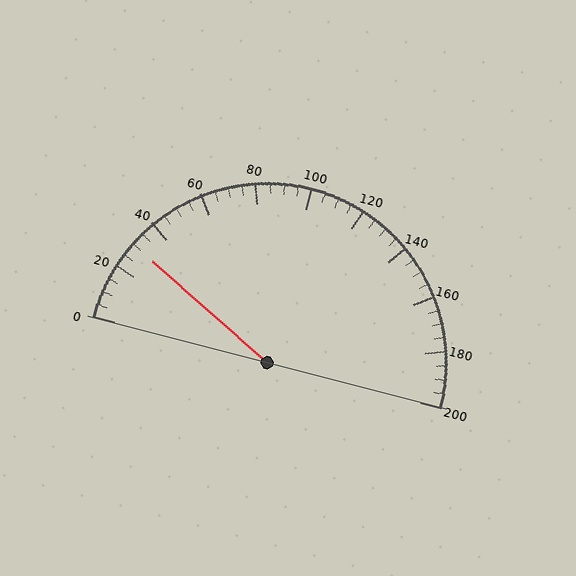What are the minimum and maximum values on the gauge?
The gauge ranges from 0 to 200.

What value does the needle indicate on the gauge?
The needle indicates approximately 30.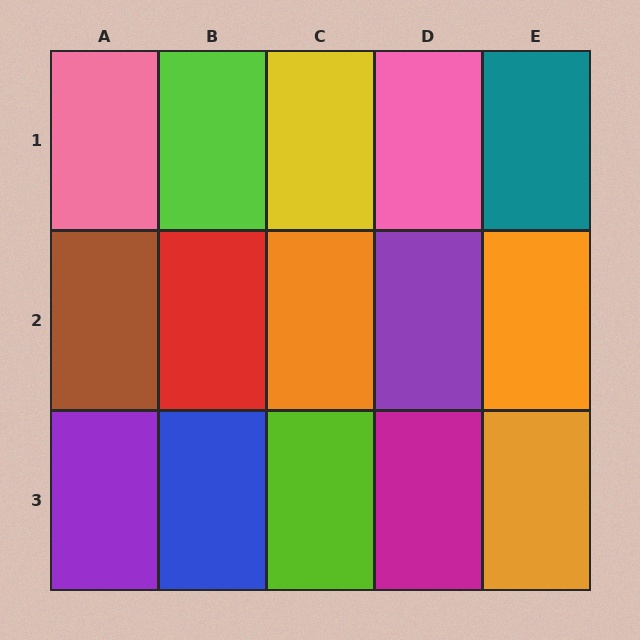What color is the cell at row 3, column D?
Magenta.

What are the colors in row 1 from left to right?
Pink, lime, yellow, pink, teal.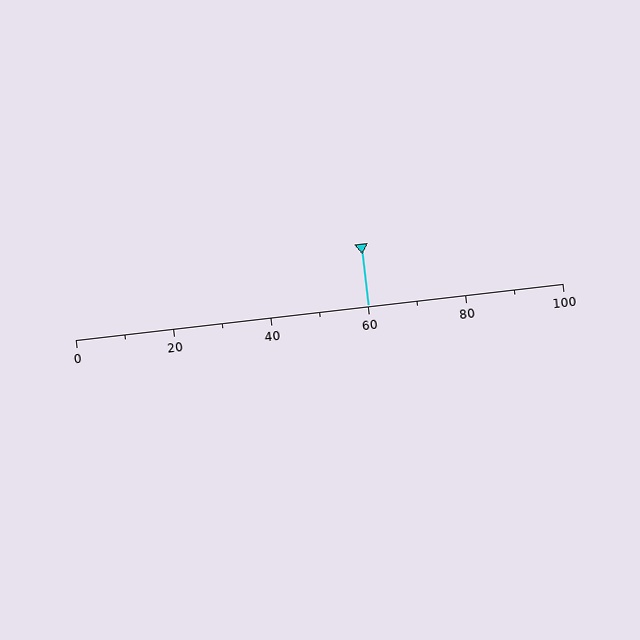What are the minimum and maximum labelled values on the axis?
The axis runs from 0 to 100.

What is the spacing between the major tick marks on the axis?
The major ticks are spaced 20 apart.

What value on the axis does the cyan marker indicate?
The marker indicates approximately 60.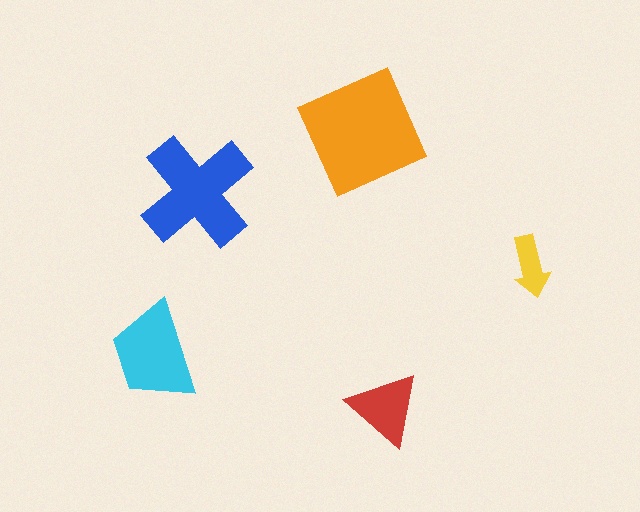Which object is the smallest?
The yellow arrow.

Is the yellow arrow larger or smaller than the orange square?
Smaller.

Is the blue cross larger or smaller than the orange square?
Smaller.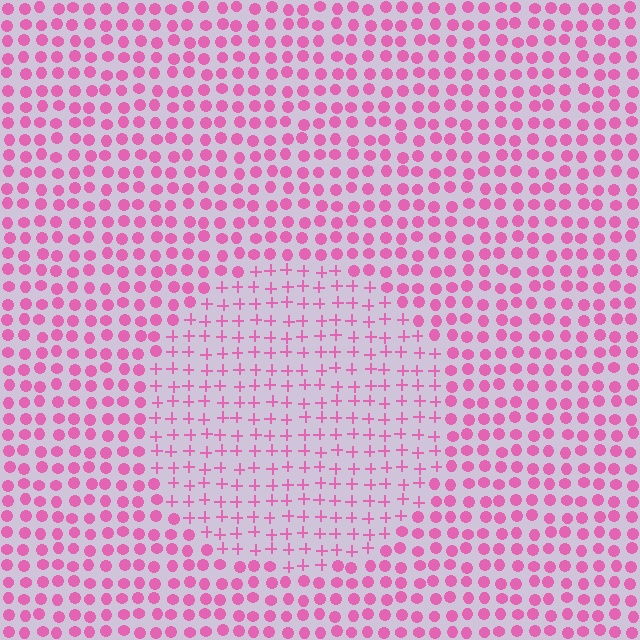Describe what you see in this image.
The image is filled with small pink elements arranged in a uniform grid. A circle-shaped region contains plus signs, while the surrounding area contains circles. The boundary is defined purely by the change in element shape.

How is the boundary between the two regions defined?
The boundary is defined by a change in element shape: plus signs inside vs. circles outside. All elements share the same color and spacing.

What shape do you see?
I see a circle.